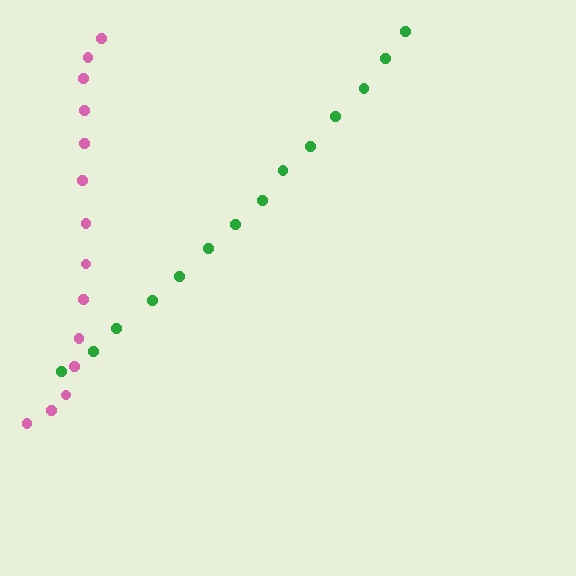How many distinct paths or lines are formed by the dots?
There are 2 distinct paths.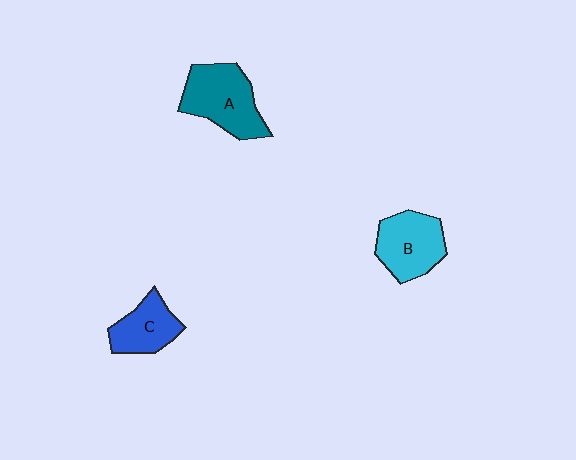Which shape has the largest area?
Shape A (teal).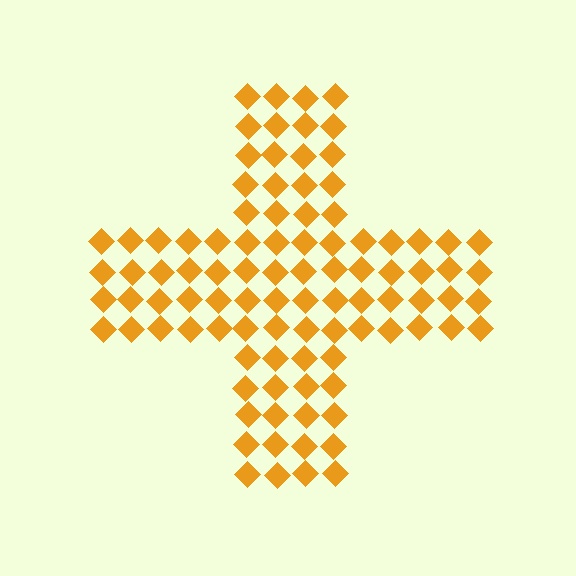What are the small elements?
The small elements are diamonds.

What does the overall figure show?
The overall figure shows a cross.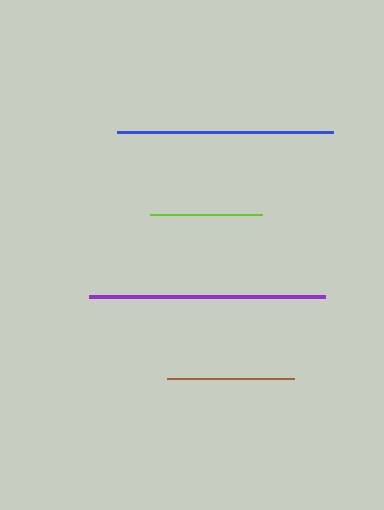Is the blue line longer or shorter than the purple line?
The purple line is longer than the blue line.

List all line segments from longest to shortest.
From longest to shortest: purple, blue, brown, lime.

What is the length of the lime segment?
The lime segment is approximately 112 pixels long.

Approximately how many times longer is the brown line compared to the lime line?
The brown line is approximately 1.1 times the length of the lime line.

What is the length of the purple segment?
The purple segment is approximately 236 pixels long.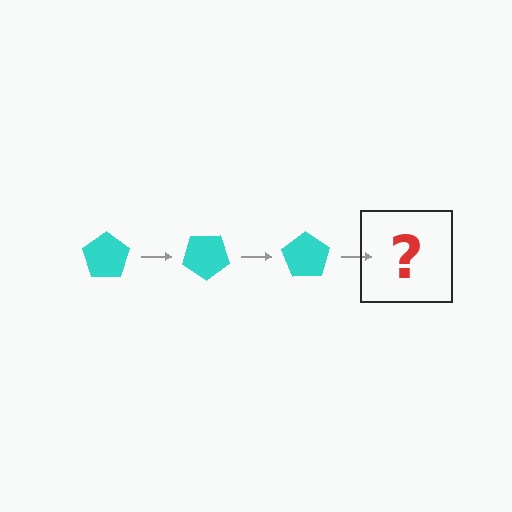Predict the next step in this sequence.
The next step is a cyan pentagon rotated 105 degrees.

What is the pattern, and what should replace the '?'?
The pattern is that the pentagon rotates 35 degrees each step. The '?' should be a cyan pentagon rotated 105 degrees.